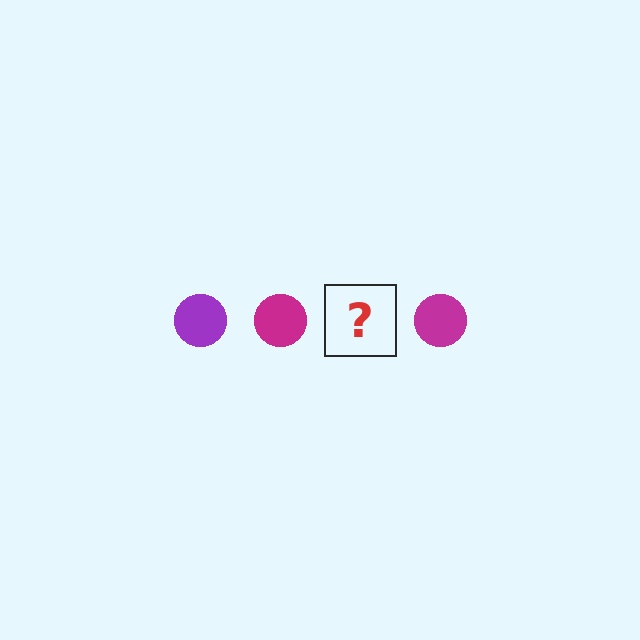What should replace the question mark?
The question mark should be replaced with a purple circle.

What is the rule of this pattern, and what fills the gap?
The rule is that the pattern cycles through purple, magenta circles. The gap should be filled with a purple circle.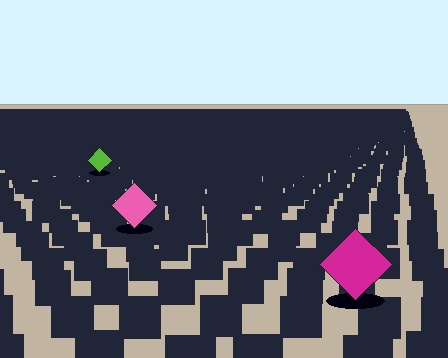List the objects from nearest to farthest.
From nearest to farthest: the magenta diamond, the pink diamond, the lime diamond.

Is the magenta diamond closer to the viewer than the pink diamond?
Yes. The magenta diamond is closer — you can tell from the texture gradient: the ground texture is coarser near it.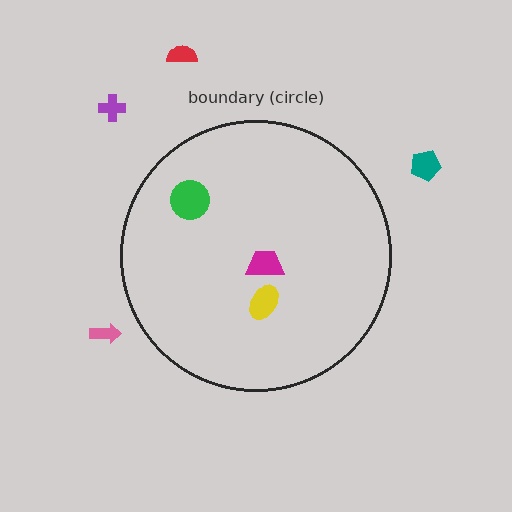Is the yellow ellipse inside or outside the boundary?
Inside.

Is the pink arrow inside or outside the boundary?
Outside.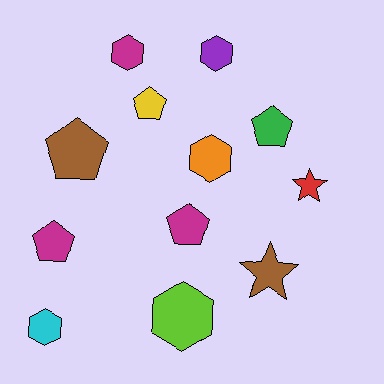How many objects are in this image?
There are 12 objects.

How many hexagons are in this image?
There are 5 hexagons.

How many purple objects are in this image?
There is 1 purple object.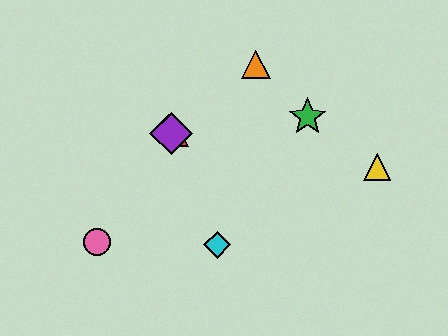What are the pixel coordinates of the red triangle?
The red triangle is at (178, 136).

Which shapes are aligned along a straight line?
The red triangle, the blue diamond, the purple diamond are aligned along a straight line.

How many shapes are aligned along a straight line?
3 shapes (the red triangle, the blue diamond, the purple diamond) are aligned along a straight line.